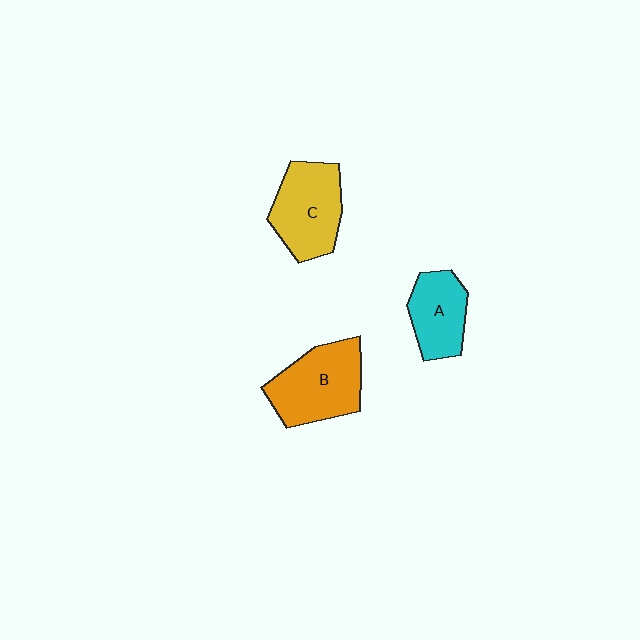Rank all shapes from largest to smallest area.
From largest to smallest: B (orange), C (yellow), A (cyan).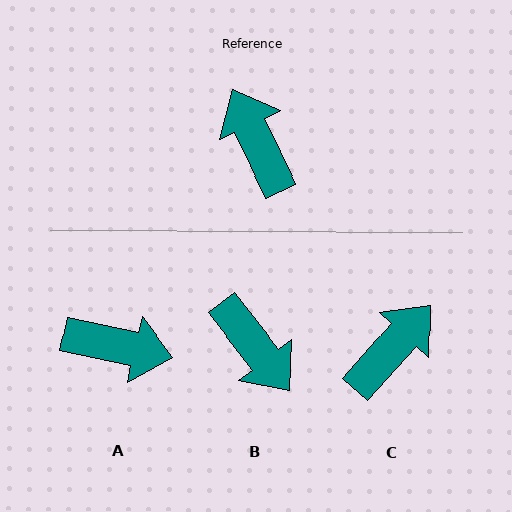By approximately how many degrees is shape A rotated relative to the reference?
Approximately 127 degrees clockwise.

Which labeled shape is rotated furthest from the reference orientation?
B, about 167 degrees away.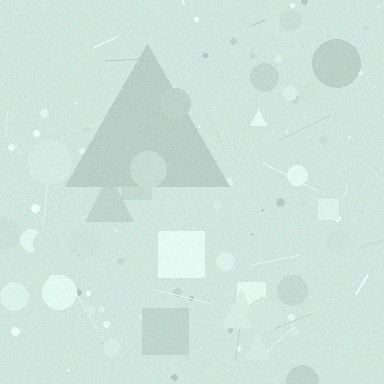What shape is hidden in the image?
A triangle is hidden in the image.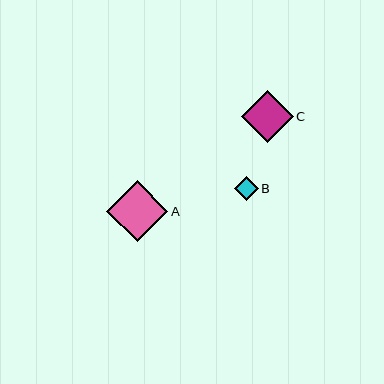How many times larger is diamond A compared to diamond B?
Diamond A is approximately 2.5 times the size of diamond B.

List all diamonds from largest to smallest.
From largest to smallest: A, C, B.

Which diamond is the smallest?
Diamond B is the smallest with a size of approximately 24 pixels.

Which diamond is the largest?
Diamond A is the largest with a size of approximately 61 pixels.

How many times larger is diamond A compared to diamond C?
Diamond A is approximately 1.2 times the size of diamond C.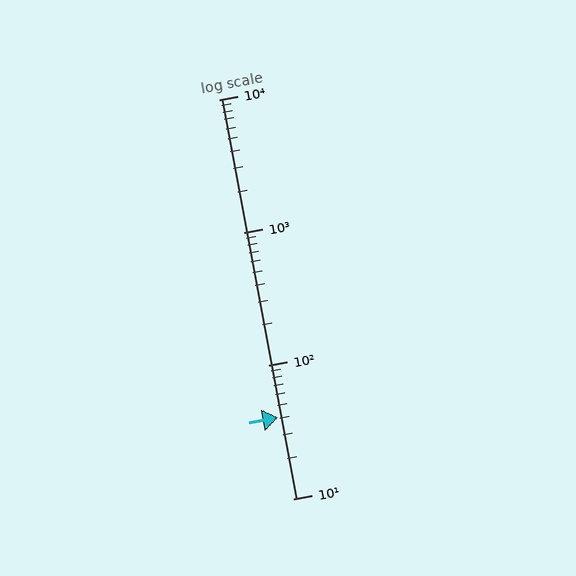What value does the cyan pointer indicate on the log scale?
The pointer indicates approximately 41.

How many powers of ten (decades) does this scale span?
The scale spans 3 decades, from 10 to 10000.